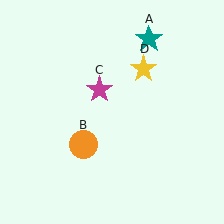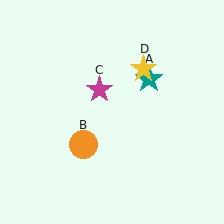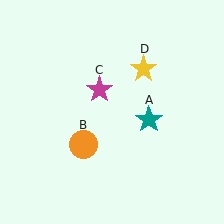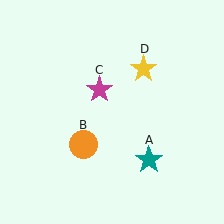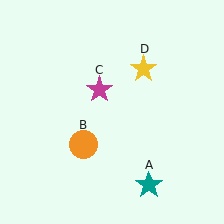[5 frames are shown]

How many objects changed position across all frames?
1 object changed position: teal star (object A).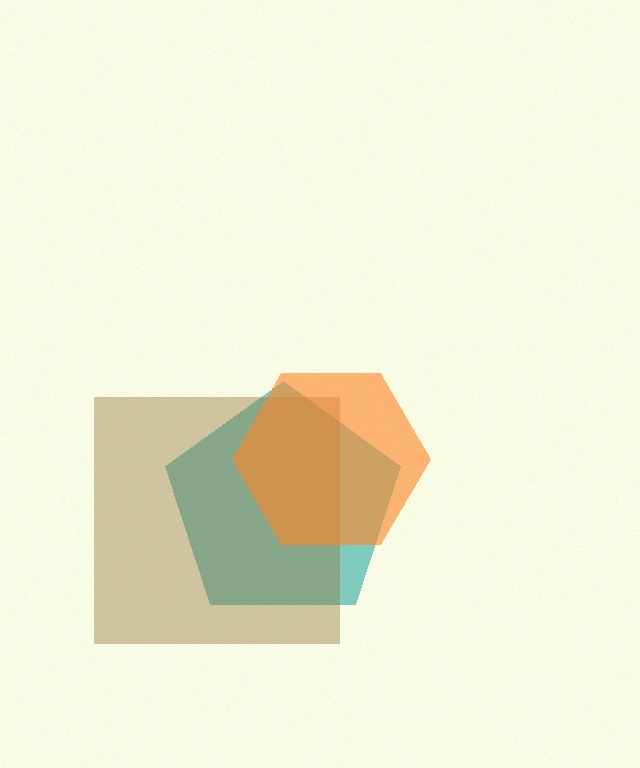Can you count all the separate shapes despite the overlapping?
Yes, there are 3 separate shapes.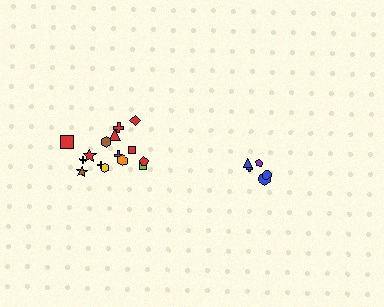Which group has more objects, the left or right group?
The left group.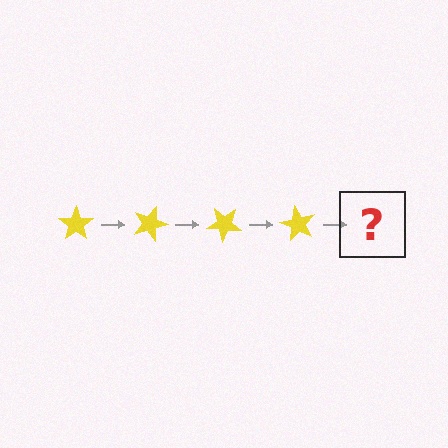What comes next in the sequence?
The next element should be a yellow star rotated 80 degrees.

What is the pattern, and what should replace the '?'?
The pattern is that the star rotates 20 degrees each step. The '?' should be a yellow star rotated 80 degrees.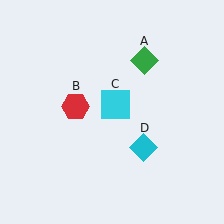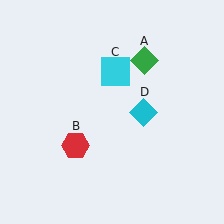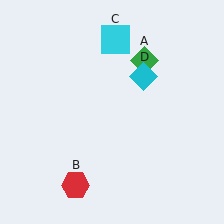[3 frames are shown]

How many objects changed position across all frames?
3 objects changed position: red hexagon (object B), cyan square (object C), cyan diamond (object D).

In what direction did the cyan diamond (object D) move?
The cyan diamond (object D) moved up.